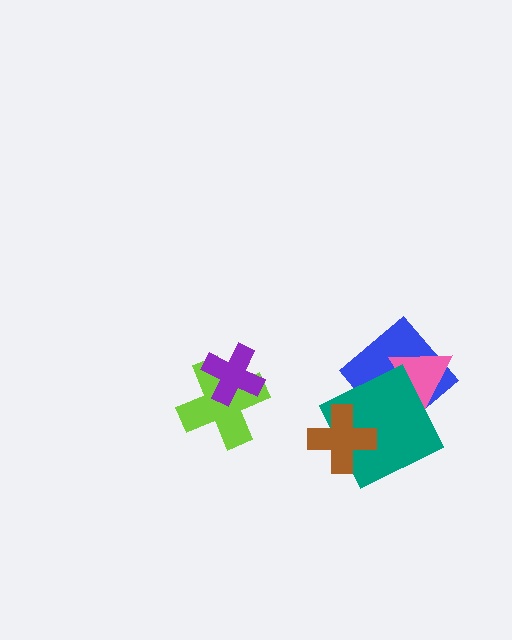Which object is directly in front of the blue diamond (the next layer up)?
The pink triangle is directly in front of the blue diamond.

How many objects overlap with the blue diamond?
2 objects overlap with the blue diamond.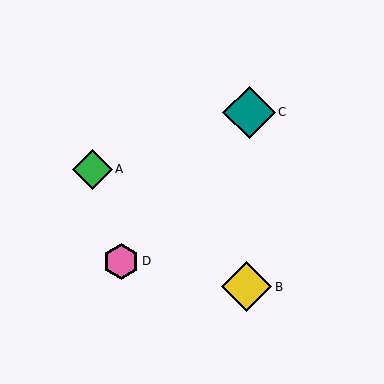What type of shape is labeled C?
Shape C is a teal diamond.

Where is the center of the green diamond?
The center of the green diamond is at (92, 169).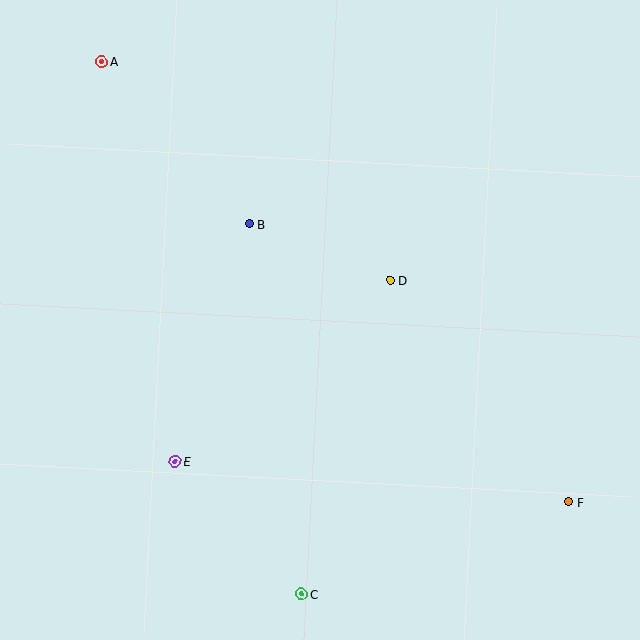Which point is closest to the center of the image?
Point D at (390, 281) is closest to the center.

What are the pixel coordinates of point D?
Point D is at (390, 281).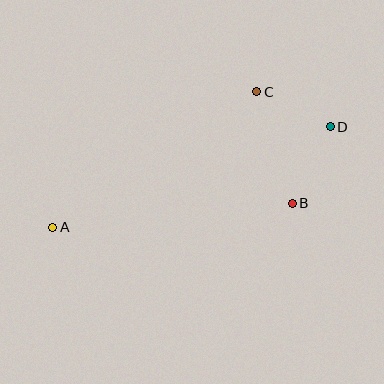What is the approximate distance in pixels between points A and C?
The distance between A and C is approximately 245 pixels.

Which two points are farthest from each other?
Points A and D are farthest from each other.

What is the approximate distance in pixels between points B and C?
The distance between B and C is approximately 117 pixels.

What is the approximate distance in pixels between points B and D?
The distance between B and D is approximately 85 pixels.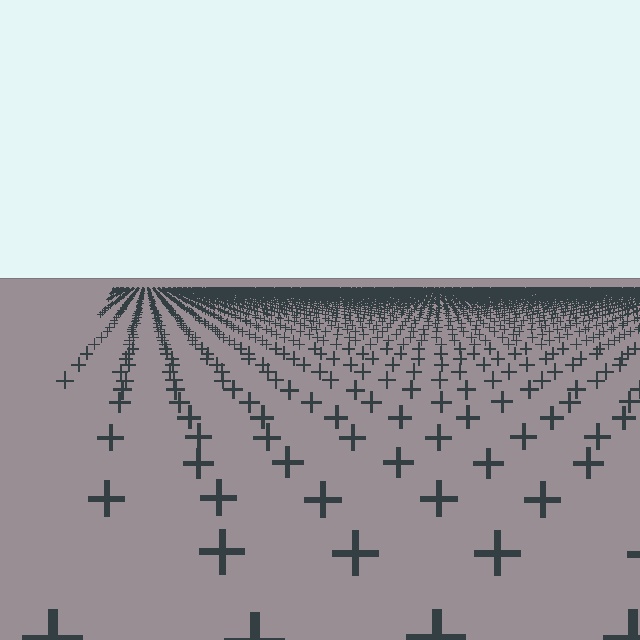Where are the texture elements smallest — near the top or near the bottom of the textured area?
Near the top.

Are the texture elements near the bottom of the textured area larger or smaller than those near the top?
Larger. Near the bottom, elements are closer to the viewer and appear at a bigger on-screen size.